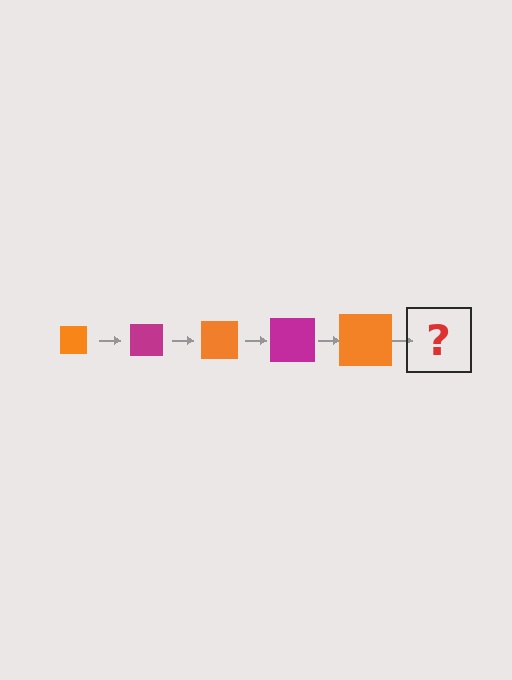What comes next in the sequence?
The next element should be a magenta square, larger than the previous one.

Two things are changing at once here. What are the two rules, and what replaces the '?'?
The two rules are that the square grows larger each step and the color cycles through orange and magenta. The '?' should be a magenta square, larger than the previous one.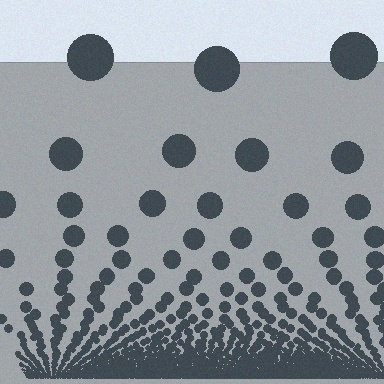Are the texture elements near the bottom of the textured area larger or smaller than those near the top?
Smaller. The gradient is inverted — elements near the bottom are smaller and denser.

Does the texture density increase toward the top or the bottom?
Density increases toward the bottom.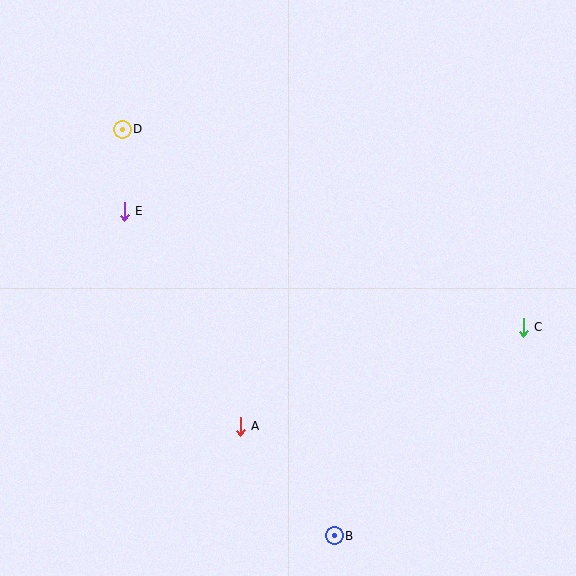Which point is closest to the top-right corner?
Point C is closest to the top-right corner.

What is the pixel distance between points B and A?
The distance between B and A is 144 pixels.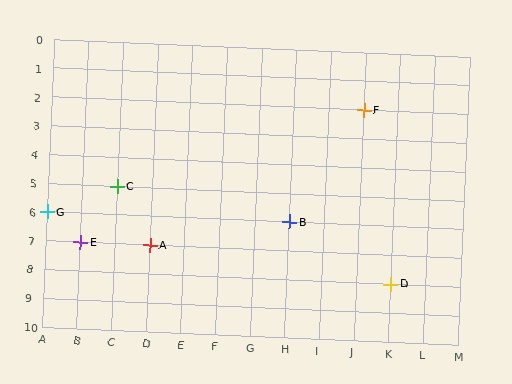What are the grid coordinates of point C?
Point C is at grid coordinates (C, 5).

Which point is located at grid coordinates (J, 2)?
Point F is at (J, 2).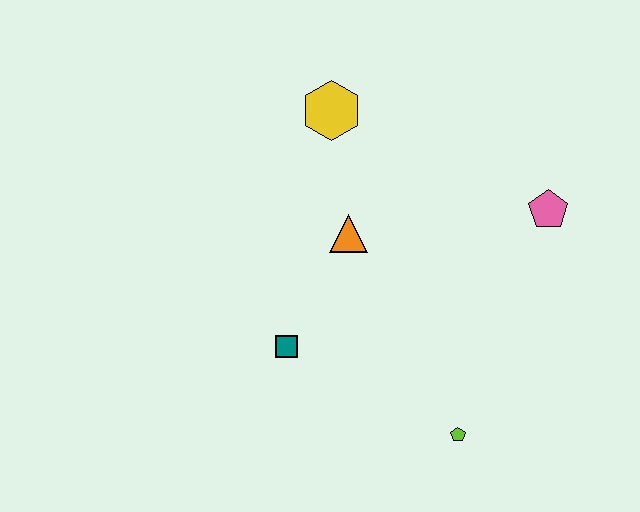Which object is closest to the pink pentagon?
The orange triangle is closest to the pink pentagon.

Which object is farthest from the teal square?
The pink pentagon is farthest from the teal square.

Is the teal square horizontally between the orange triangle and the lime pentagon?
No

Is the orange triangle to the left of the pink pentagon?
Yes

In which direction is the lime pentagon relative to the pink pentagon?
The lime pentagon is below the pink pentagon.